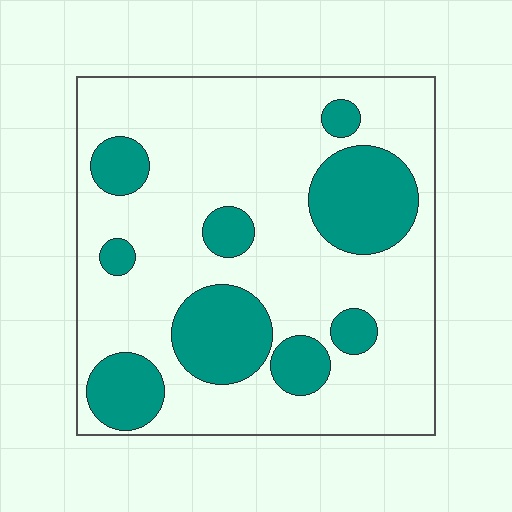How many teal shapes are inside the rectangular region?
9.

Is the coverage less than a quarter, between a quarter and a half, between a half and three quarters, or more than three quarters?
Between a quarter and a half.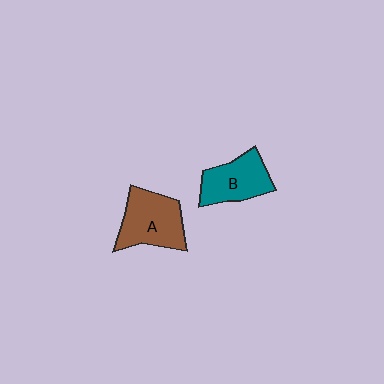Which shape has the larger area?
Shape A (brown).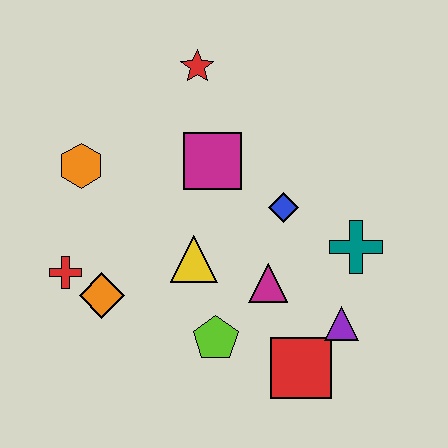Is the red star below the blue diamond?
No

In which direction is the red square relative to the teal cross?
The red square is below the teal cross.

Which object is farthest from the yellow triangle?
The red star is farthest from the yellow triangle.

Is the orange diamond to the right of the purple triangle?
No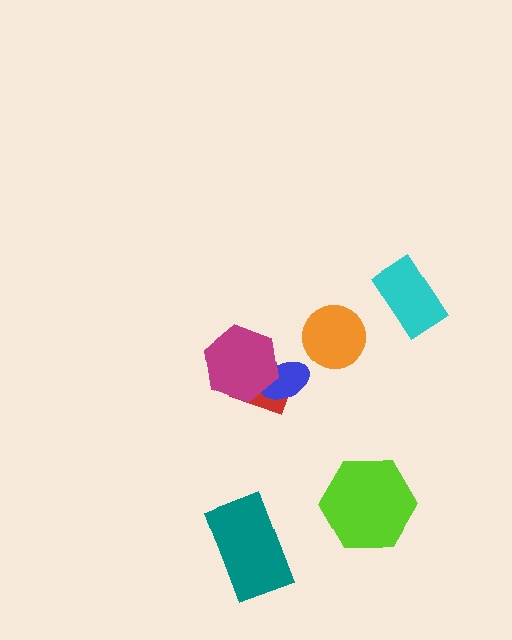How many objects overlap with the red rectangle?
2 objects overlap with the red rectangle.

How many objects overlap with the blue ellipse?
2 objects overlap with the blue ellipse.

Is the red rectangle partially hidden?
Yes, it is partially covered by another shape.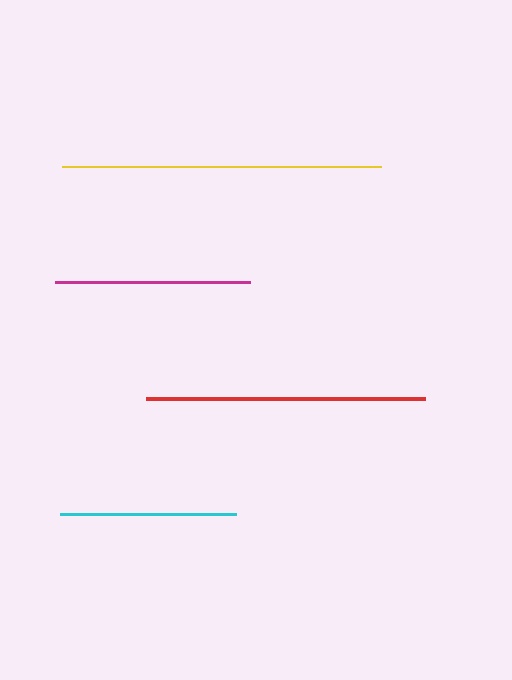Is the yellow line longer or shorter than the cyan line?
The yellow line is longer than the cyan line.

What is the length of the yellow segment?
The yellow segment is approximately 319 pixels long.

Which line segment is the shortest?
The cyan line is the shortest at approximately 176 pixels.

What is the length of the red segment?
The red segment is approximately 278 pixels long.